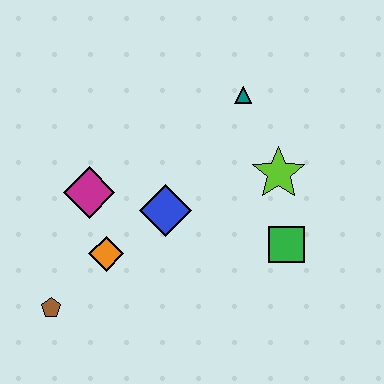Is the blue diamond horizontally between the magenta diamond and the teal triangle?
Yes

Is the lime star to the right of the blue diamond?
Yes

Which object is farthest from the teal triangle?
The brown pentagon is farthest from the teal triangle.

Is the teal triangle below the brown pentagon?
No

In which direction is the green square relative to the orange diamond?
The green square is to the right of the orange diamond.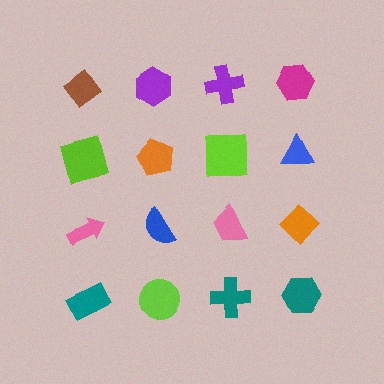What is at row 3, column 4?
An orange diamond.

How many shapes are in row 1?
4 shapes.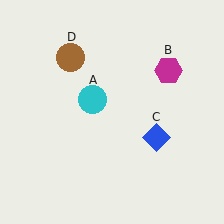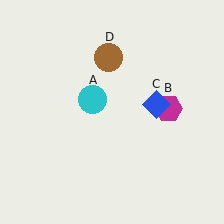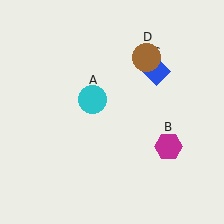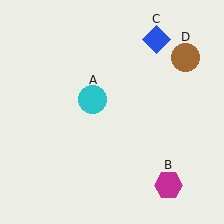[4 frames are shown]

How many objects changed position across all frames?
3 objects changed position: magenta hexagon (object B), blue diamond (object C), brown circle (object D).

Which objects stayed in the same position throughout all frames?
Cyan circle (object A) remained stationary.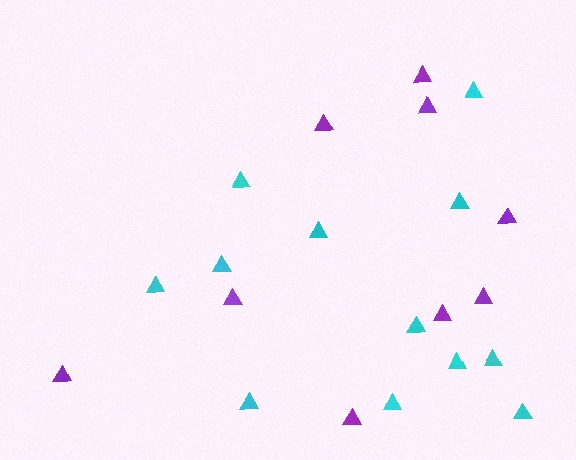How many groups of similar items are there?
There are 2 groups: one group of cyan triangles (12) and one group of purple triangles (9).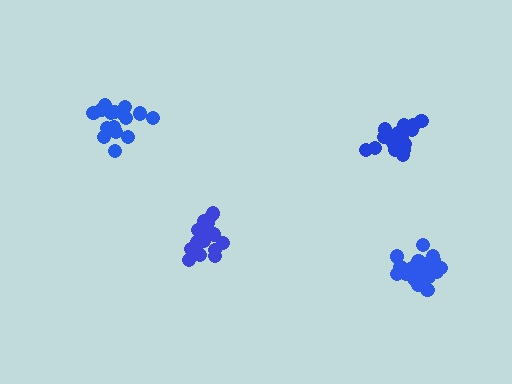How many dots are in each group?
Group 1: 16 dots, Group 2: 20 dots, Group 3: 19 dots, Group 4: 19 dots (74 total).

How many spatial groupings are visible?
There are 4 spatial groupings.